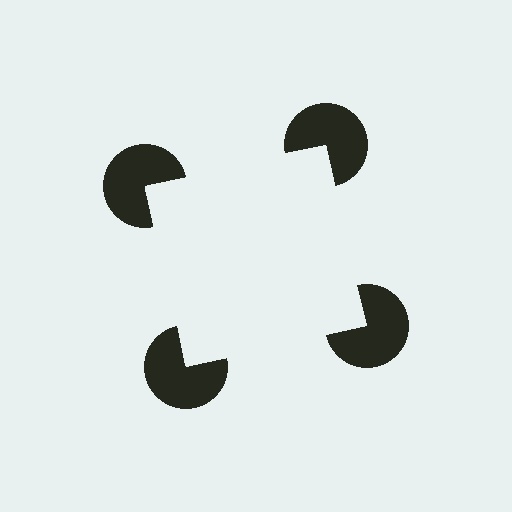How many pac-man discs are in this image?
There are 4 — one at each vertex of the illusory square.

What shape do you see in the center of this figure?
An illusory square — its edges are inferred from the aligned wedge cuts in the pac-man discs, not physically drawn.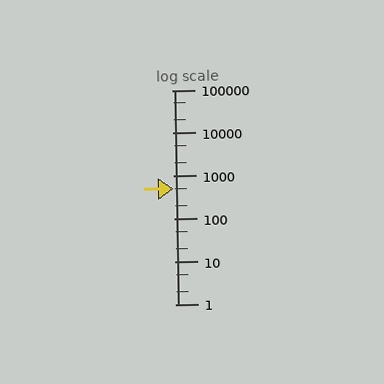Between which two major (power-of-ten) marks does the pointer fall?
The pointer is between 100 and 1000.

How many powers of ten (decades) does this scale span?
The scale spans 5 decades, from 1 to 100000.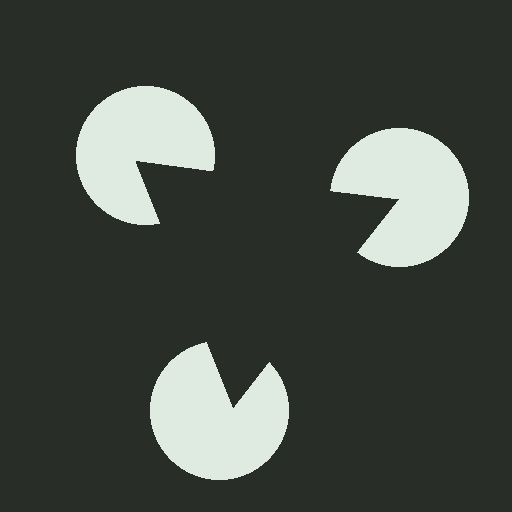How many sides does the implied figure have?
3 sides.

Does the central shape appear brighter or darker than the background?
It typically appears slightly darker than the background, even though no actual brightness change is drawn.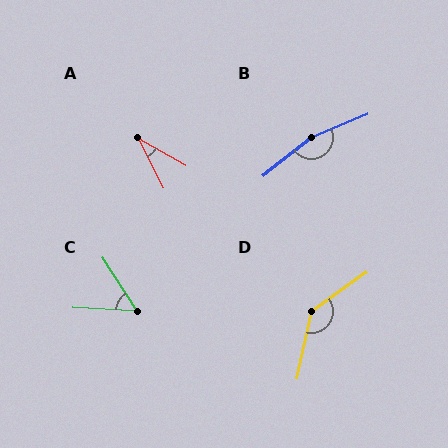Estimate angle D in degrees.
Approximately 138 degrees.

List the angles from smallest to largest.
A (33°), C (54°), D (138°), B (164°).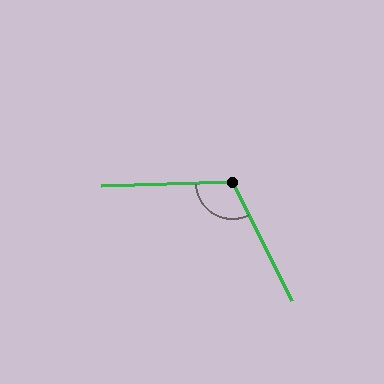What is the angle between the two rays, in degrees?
Approximately 115 degrees.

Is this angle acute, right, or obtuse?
It is obtuse.